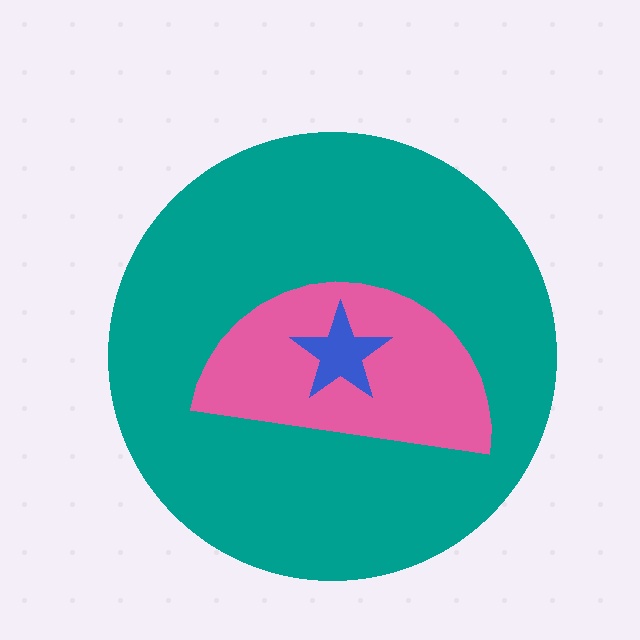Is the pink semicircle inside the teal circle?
Yes.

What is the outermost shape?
The teal circle.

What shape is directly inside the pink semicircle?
The blue star.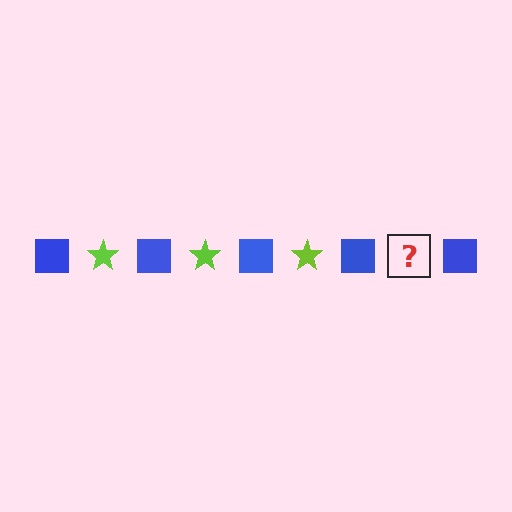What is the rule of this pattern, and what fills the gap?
The rule is that the pattern alternates between blue square and lime star. The gap should be filled with a lime star.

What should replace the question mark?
The question mark should be replaced with a lime star.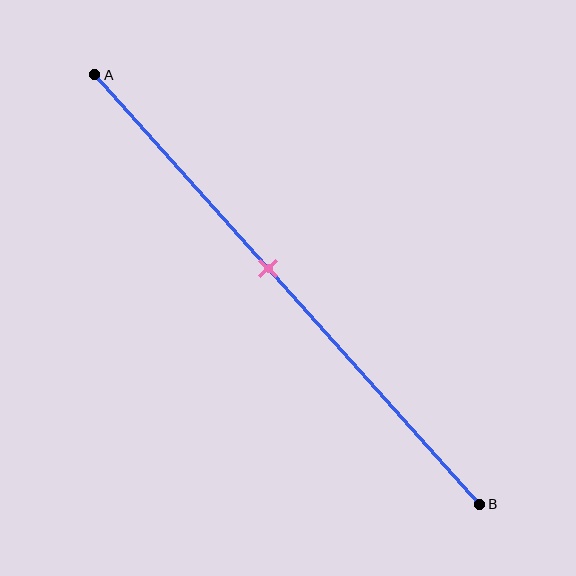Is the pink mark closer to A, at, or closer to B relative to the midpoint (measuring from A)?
The pink mark is closer to point A than the midpoint of segment AB.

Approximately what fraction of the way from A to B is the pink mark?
The pink mark is approximately 45% of the way from A to B.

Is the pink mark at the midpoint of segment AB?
No, the mark is at about 45% from A, not at the 50% midpoint.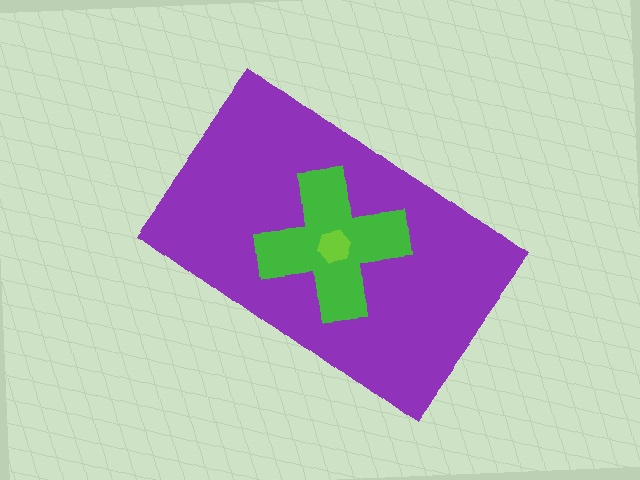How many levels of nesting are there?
3.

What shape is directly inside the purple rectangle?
The green cross.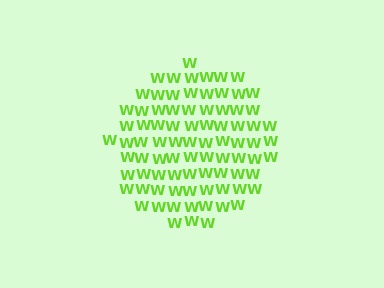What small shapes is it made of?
It is made of small letter W's.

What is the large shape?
The large shape is a circle.